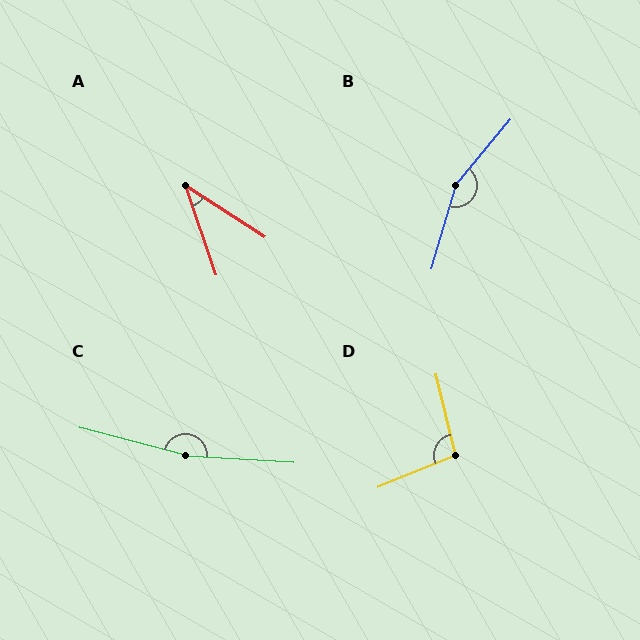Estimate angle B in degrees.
Approximately 157 degrees.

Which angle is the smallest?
A, at approximately 38 degrees.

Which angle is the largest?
C, at approximately 169 degrees.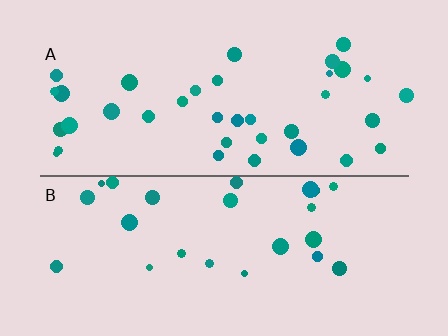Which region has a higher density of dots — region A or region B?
A (the top).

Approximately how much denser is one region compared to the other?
Approximately 1.5× — region A over region B.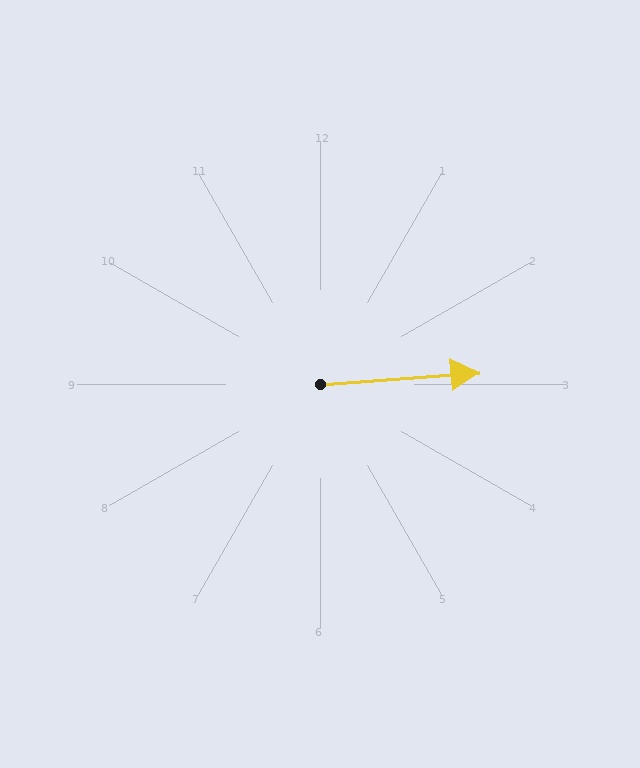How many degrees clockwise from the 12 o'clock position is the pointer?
Approximately 86 degrees.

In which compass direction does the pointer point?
East.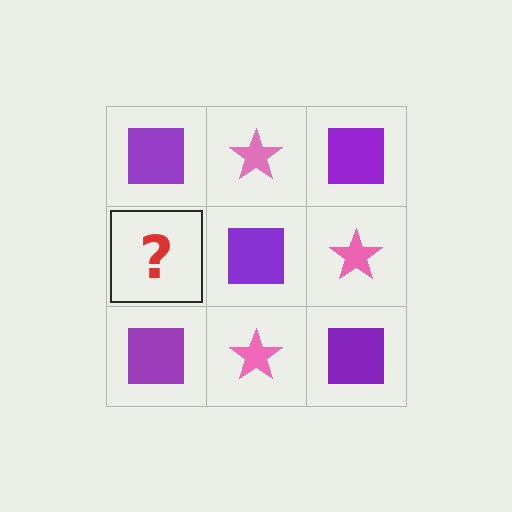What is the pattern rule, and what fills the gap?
The rule is that it alternates purple square and pink star in a checkerboard pattern. The gap should be filled with a pink star.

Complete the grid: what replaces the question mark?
The question mark should be replaced with a pink star.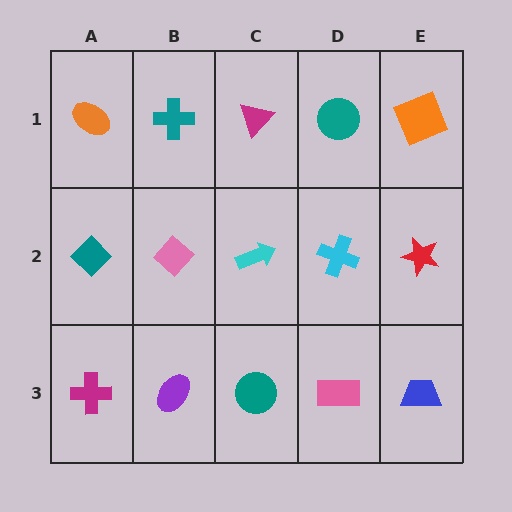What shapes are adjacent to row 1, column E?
A red star (row 2, column E), a teal circle (row 1, column D).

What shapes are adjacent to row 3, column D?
A cyan cross (row 2, column D), a teal circle (row 3, column C), a blue trapezoid (row 3, column E).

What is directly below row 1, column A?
A teal diamond.